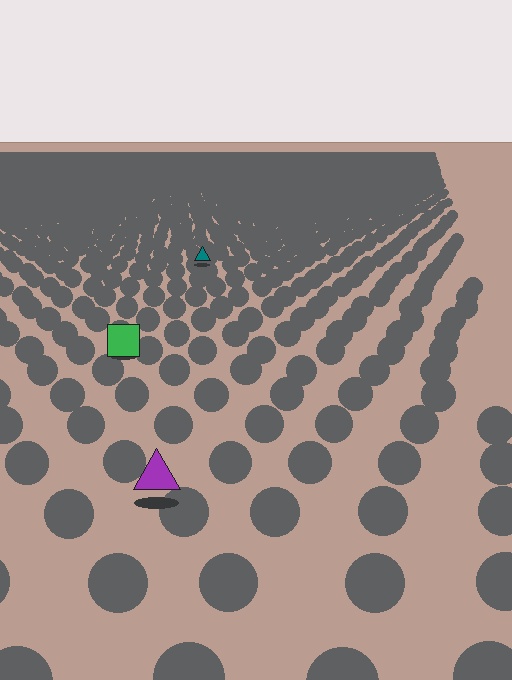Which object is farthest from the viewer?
The teal triangle is farthest from the viewer. It appears smaller and the ground texture around it is denser.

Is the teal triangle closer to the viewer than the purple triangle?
No. The purple triangle is closer — you can tell from the texture gradient: the ground texture is coarser near it.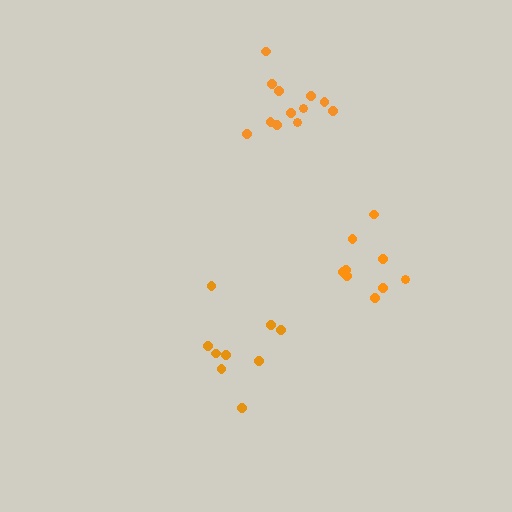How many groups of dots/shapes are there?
There are 3 groups.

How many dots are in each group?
Group 1: 12 dots, Group 2: 9 dots, Group 3: 9 dots (30 total).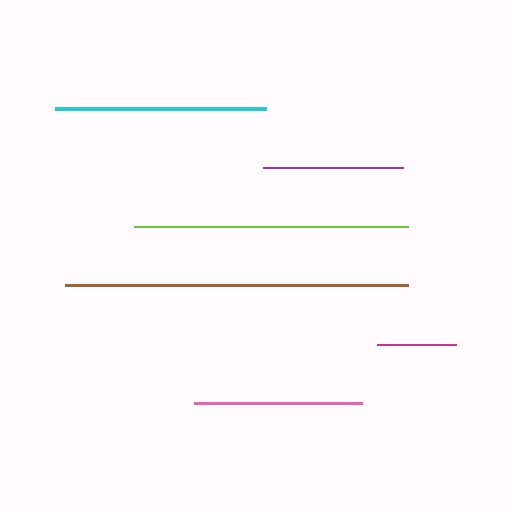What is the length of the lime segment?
The lime segment is approximately 274 pixels long.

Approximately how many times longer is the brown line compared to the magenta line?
The brown line is approximately 4.4 times the length of the magenta line.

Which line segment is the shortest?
The magenta line is the shortest at approximately 78 pixels.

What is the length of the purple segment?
The purple segment is approximately 141 pixels long.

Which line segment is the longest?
The brown line is the longest at approximately 343 pixels.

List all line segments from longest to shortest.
From longest to shortest: brown, lime, cyan, pink, purple, magenta.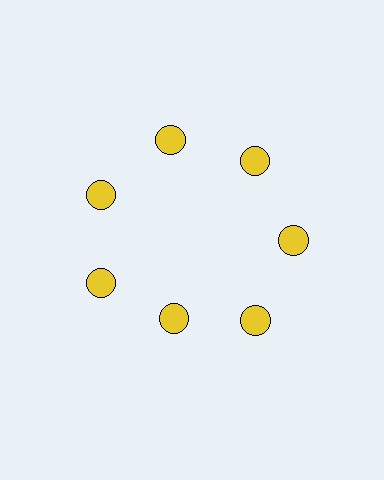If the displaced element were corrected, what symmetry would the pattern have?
It would have 7-fold rotational symmetry — the pattern would map onto itself every 51 degrees.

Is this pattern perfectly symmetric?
No. The 7 yellow circles are arranged in a ring, but one element near the 6 o'clock position is pulled inward toward the center, breaking the 7-fold rotational symmetry.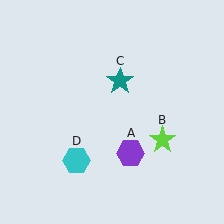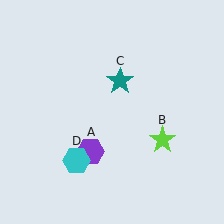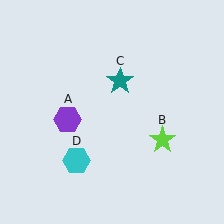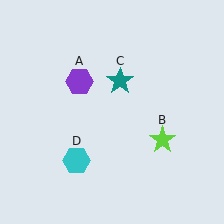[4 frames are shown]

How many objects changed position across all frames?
1 object changed position: purple hexagon (object A).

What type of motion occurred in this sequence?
The purple hexagon (object A) rotated clockwise around the center of the scene.